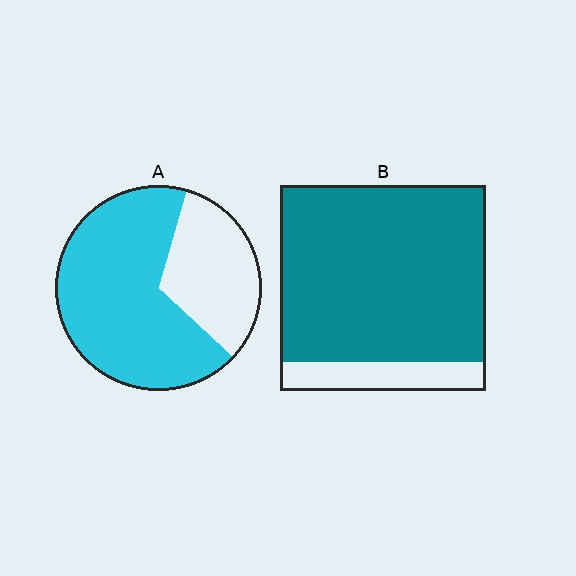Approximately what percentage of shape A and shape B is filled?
A is approximately 70% and B is approximately 85%.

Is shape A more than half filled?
Yes.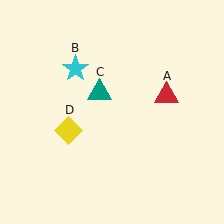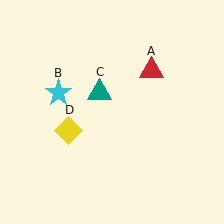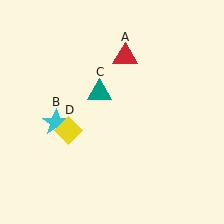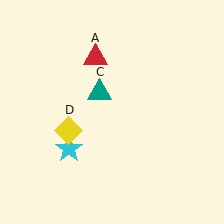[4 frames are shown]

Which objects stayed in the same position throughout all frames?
Teal triangle (object C) and yellow diamond (object D) remained stationary.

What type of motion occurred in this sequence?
The red triangle (object A), cyan star (object B) rotated counterclockwise around the center of the scene.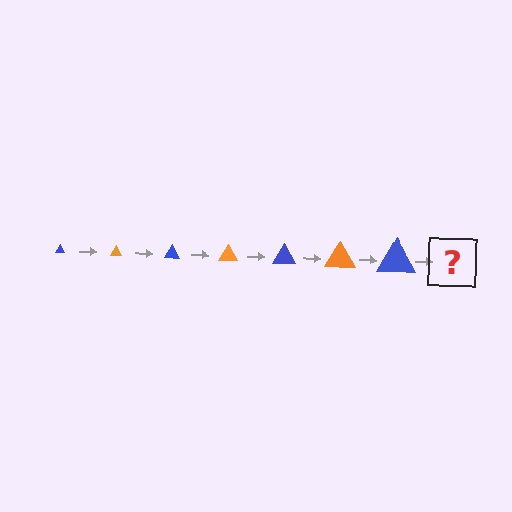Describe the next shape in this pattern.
It should be an orange triangle, larger than the previous one.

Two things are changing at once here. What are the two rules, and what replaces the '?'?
The two rules are that the triangle grows larger each step and the color cycles through blue and orange. The '?' should be an orange triangle, larger than the previous one.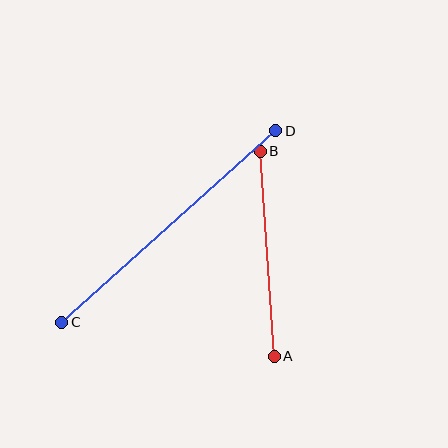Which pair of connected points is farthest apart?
Points C and D are farthest apart.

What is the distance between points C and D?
The distance is approximately 287 pixels.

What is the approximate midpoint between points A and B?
The midpoint is at approximately (267, 254) pixels.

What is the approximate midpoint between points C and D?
The midpoint is at approximately (169, 227) pixels.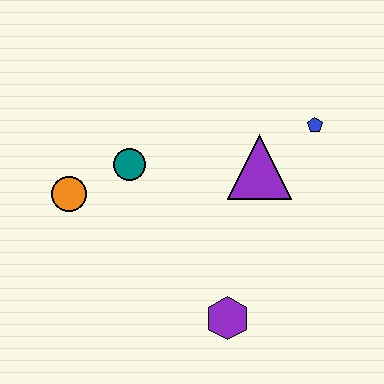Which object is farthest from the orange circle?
The blue pentagon is farthest from the orange circle.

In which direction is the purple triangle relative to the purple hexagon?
The purple triangle is above the purple hexagon.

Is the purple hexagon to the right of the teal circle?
Yes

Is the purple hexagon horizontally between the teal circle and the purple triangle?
Yes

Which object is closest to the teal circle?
The orange circle is closest to the teal circle.